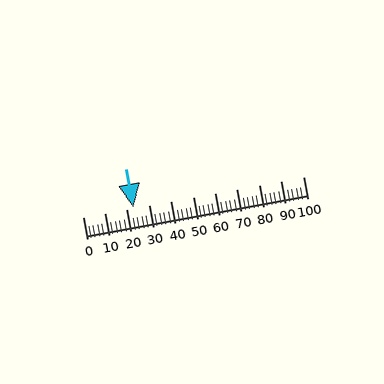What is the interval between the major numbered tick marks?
The major tick marks are spaced 10 units apart.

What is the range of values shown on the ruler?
The ruler shows values from 0 to 100.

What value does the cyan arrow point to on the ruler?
The cyan arrow points to approximately 23.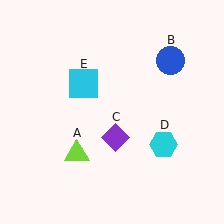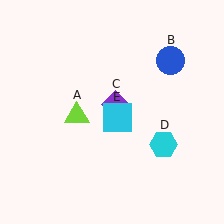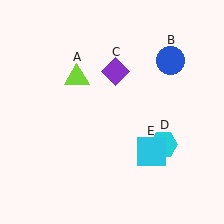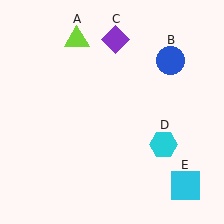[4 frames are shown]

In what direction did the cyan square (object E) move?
The cyan square (object E) moved down and to the right.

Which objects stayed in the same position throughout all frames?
Blue circle (object B) and cyan hexagon (object D) remained stationary.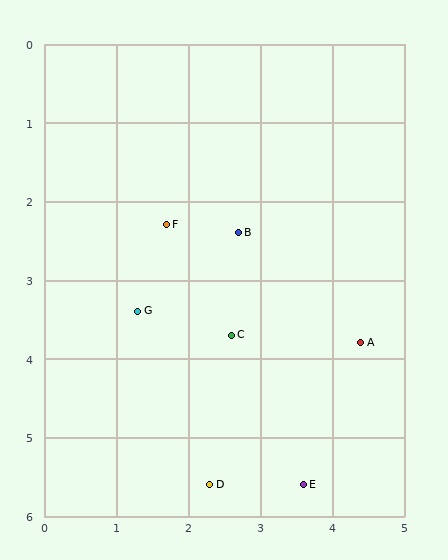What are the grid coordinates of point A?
Point A is at approximately (4.4, 3.8).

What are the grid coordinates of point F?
Point F is at approximately (1.7, 2.3).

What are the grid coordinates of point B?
Point B is at approximately (2.7, 2.4).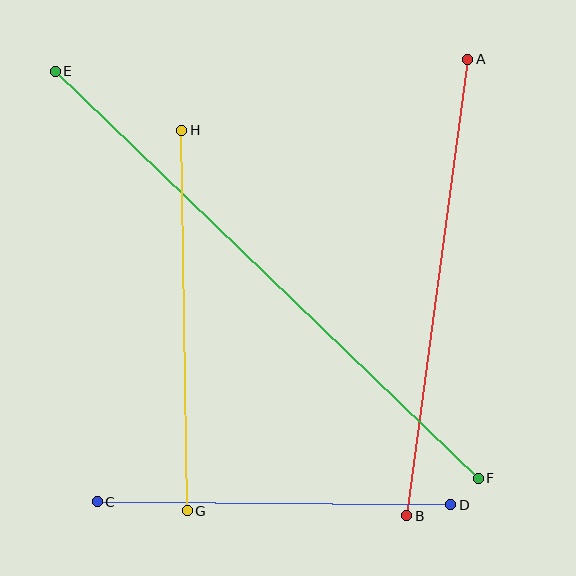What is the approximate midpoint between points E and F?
The midpoint is at approximately (267, 275) pixels.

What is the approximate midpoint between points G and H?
The midpoint is at approximately (185, 320) pixels.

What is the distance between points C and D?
The distance is approximately 354 pixels.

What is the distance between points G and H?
The distance is approximately 381 pixels.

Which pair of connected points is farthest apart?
Points E and F are farthest apart.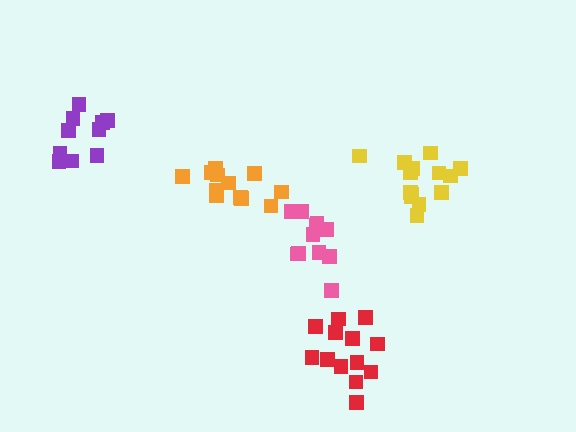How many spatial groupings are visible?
There are 5 spatial groupings.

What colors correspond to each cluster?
The clusters are colored: pink, red, yellow, purple, orange.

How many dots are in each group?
Group 1: 11 dots, Group 2: 13 dots, Group 3: 14 dots, Group 4: 10 dots, Group 5: 12 dots (60 total).